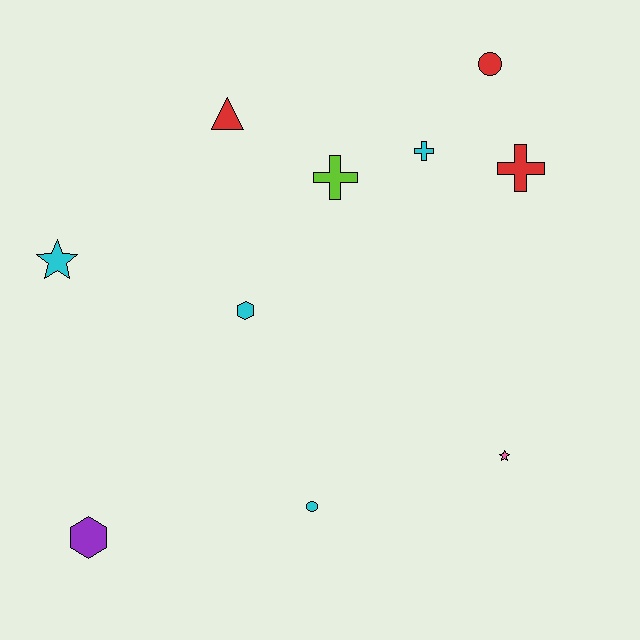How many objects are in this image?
There are 10 objects.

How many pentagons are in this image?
There are no pentagons.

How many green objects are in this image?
There are no green objects.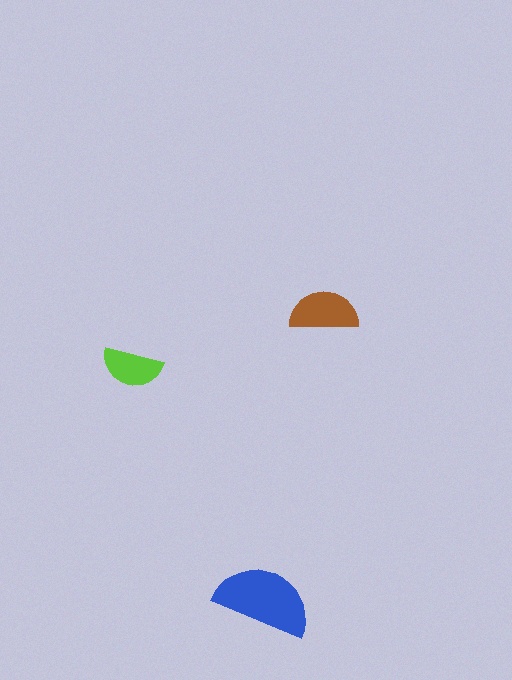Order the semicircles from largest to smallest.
the blue one, the brown one, the lime one.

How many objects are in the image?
There are 3 objects in the image.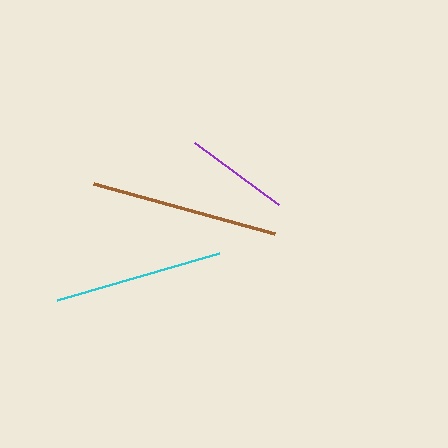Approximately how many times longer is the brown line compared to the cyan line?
The brown line is approximately 1.1 times the length of the cyan line.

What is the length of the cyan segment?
The cyan segment is approximately 169 pixels long.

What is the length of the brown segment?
The brown segment is approximately 188 pixels long.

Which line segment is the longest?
The brown line is the longest at approximately 188 pixels.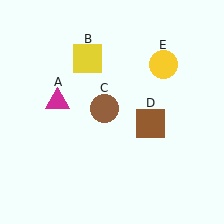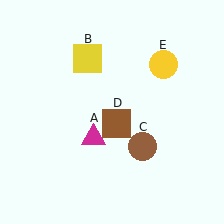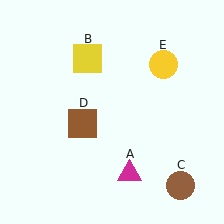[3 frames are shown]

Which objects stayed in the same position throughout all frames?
Yellow square (object B) and yellow circle (object E) remained stationary.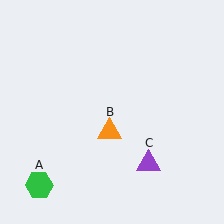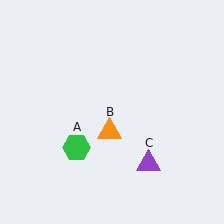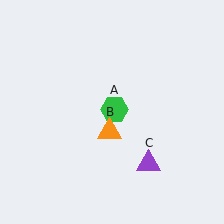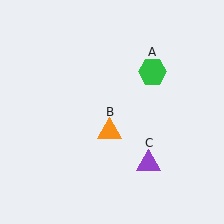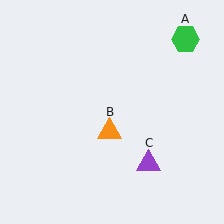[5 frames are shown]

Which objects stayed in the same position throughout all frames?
Orange triangle (object B) and purple triangle (object C) remained stationary.